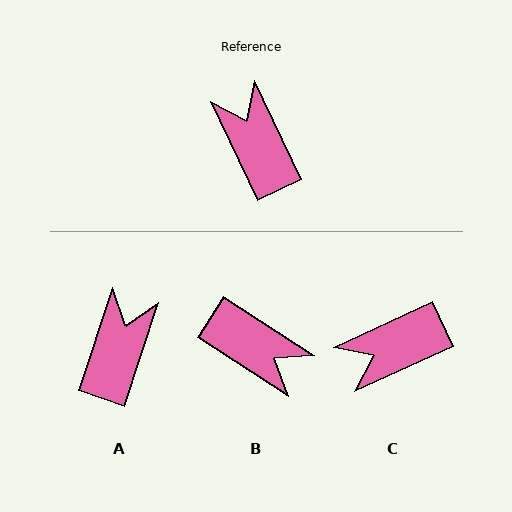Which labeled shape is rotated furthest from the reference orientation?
B, about 148 degrees away.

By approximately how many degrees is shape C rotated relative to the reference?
Approximately 89 degrees counter-clockwise.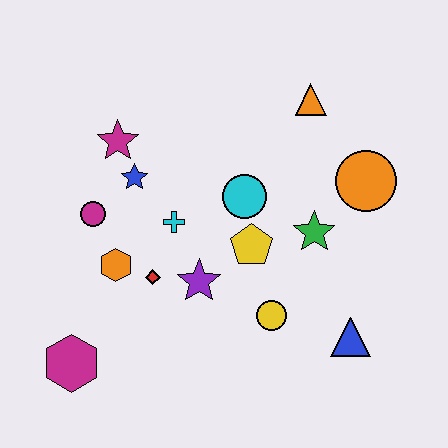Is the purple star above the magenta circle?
No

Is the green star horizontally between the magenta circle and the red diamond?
No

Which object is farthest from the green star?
The magenta hexagon is farthest from the green star.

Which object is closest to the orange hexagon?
The red diamond is closest to the orange hexagon.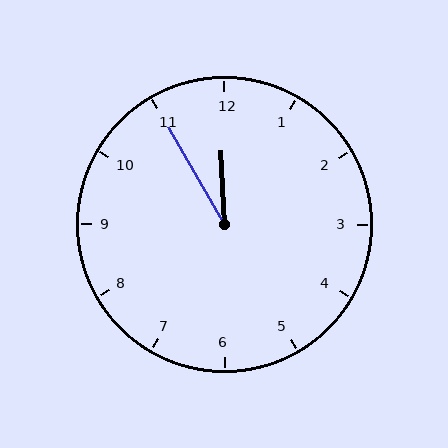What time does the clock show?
11:55.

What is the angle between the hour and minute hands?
Approximately 28 degrees.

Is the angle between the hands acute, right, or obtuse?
It is acute.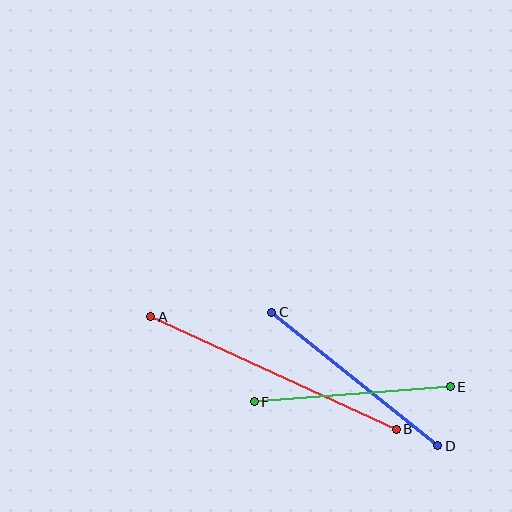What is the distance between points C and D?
The distance is approximately 214 pixels.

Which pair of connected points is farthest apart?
Points A and B are farthest apart.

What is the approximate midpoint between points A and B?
The midpoint is at approximately (273, 373) pixels.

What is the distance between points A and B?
The distance is approximately 270 pixels.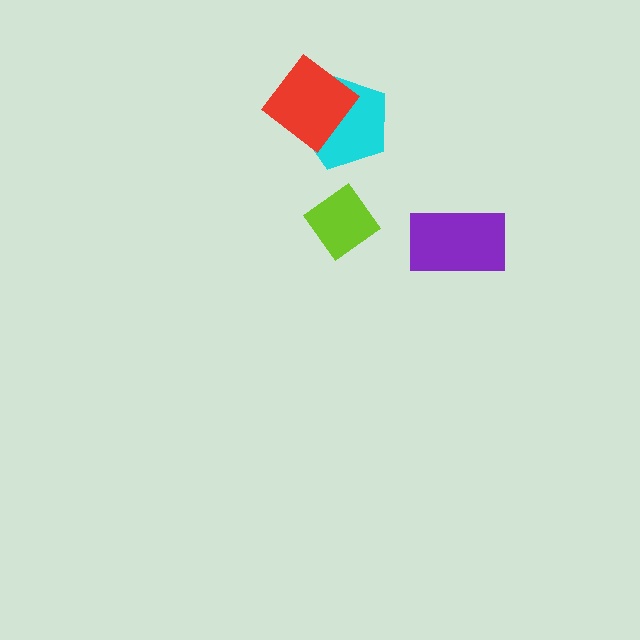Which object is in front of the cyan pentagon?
The red diamond is in front of the cyan pentagon.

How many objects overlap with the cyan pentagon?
1 object overlaps with the cyan pentagon.